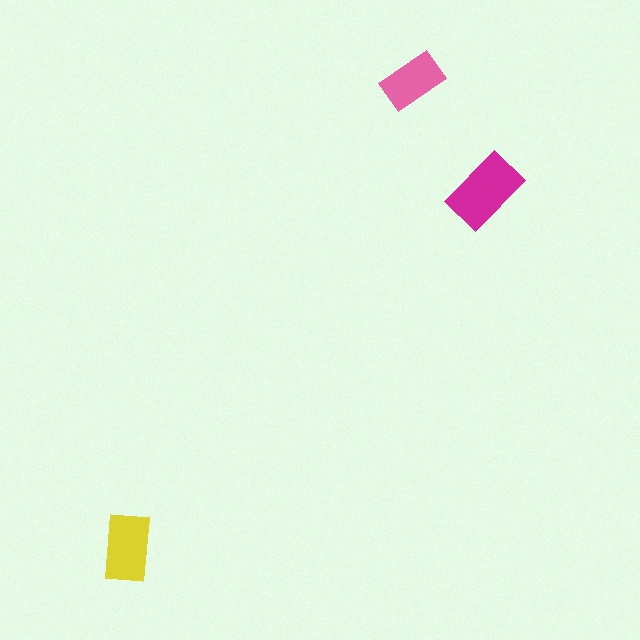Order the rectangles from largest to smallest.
the magenta one, the yellow one, the pink one.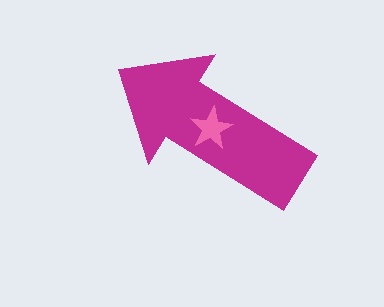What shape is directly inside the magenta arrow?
The pink star.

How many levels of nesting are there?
2.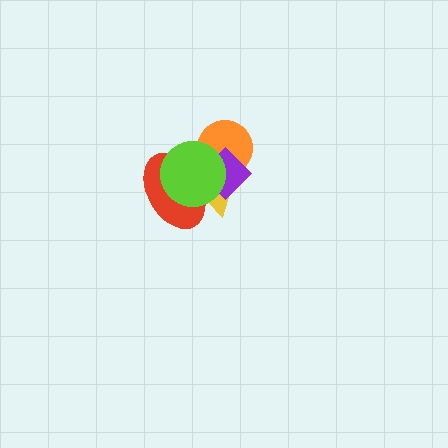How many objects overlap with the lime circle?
4 objects overlap with the lime circle.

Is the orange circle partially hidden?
Yes, it is partially covered by another shape.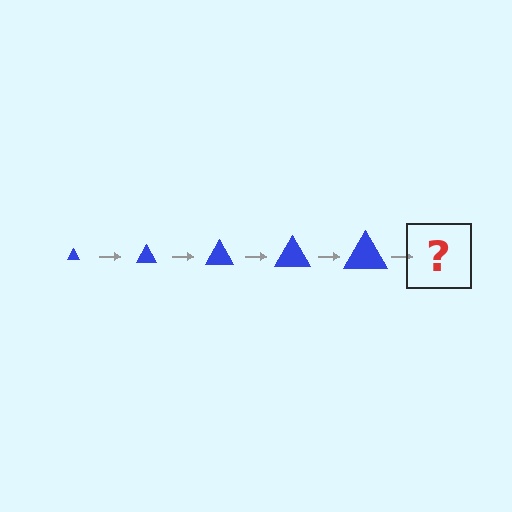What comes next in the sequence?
The next element should be a blue triangle, larger than the previous one.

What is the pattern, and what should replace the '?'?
The pattern is that the triangle gets progressively larger each step. The '?' should be a blue triangle, larger than the previous one.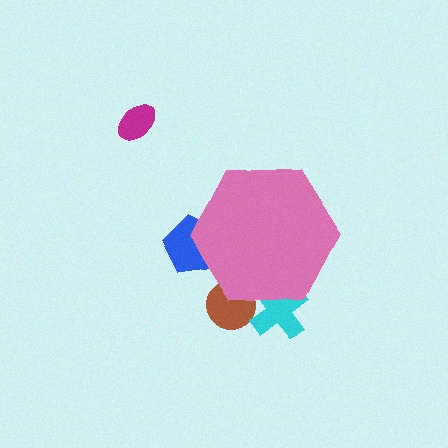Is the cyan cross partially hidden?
Yes, the cyan cross is partially hidden behind the pink hexagon.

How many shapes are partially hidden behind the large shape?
3 shapes are partially hidden.